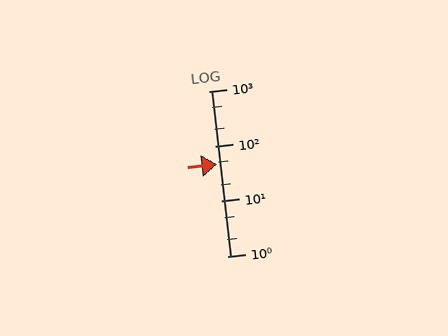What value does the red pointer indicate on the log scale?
The pointer indicates approximately 47.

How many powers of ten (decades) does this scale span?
The scale spans 3 decades, from 1 to 1000.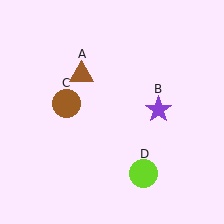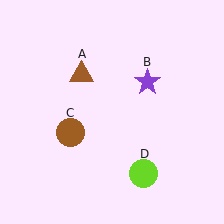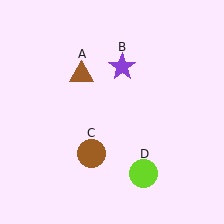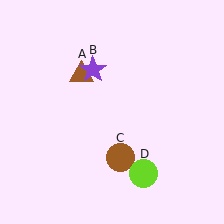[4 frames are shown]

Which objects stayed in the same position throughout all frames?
Brown triangle (object A) and lime circle (object D) remained stationary.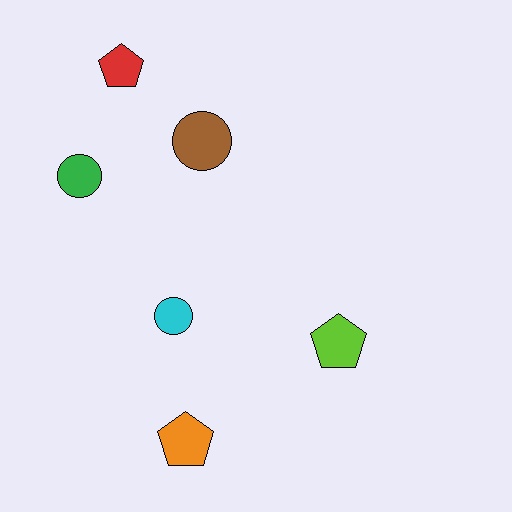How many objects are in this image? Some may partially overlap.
There are 6 objects.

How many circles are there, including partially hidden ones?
There are 3 circles.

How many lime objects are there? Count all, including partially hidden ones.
There is 1 lime object.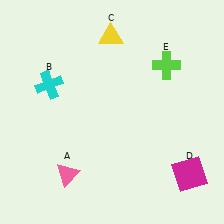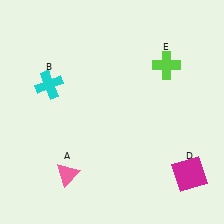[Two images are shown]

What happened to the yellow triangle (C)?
The yellow triangle (C) was removed in Image 2. It was in the top-left area of Image 1.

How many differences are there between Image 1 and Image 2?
There is 1 difference between the two images.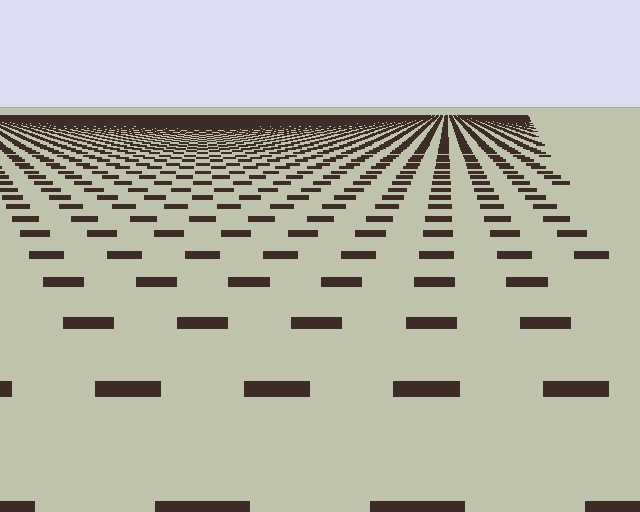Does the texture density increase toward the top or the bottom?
Density increases toward the top.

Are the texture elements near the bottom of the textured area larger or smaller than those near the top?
Larger. Near the bottom, elements are closer to the viewer and appear at a bigger on-screen size.